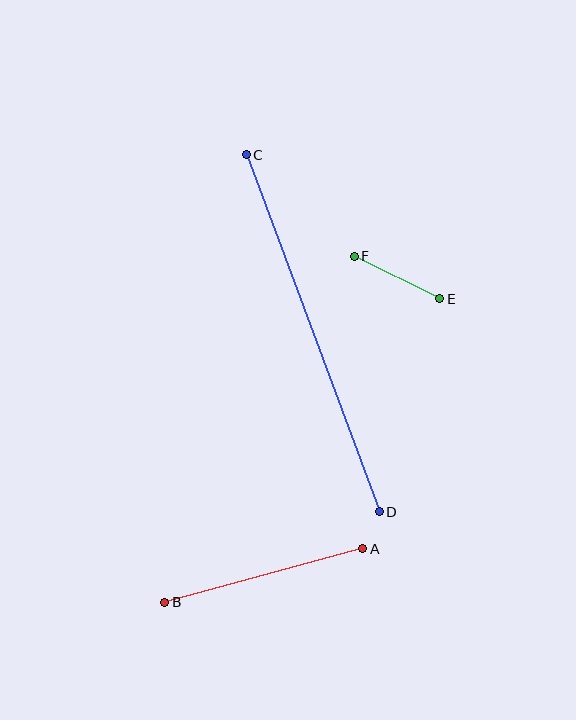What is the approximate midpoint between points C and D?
The midpoint is at approximately (313, 333) pixels.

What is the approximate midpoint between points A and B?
The midpoint is at approximately (264, 576) pixels.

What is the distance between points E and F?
The distance is approximately 95 pixels.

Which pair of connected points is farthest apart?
Points C and D are farthest apart.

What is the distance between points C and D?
The distance is approximately 381 pixels.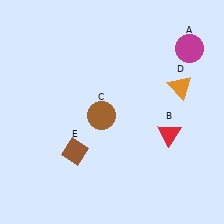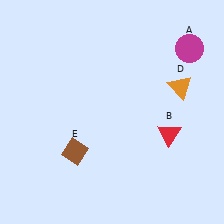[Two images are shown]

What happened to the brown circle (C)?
The brown circle (C) was removed in Image 2. It was in the bottom-left area of Image 1.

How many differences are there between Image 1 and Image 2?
There is 1 difference between the two images.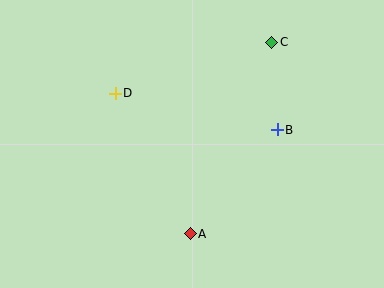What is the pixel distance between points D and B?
The distance between D and B is 166 pixels.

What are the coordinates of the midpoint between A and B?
The midpoint between A and B is at (234, 182).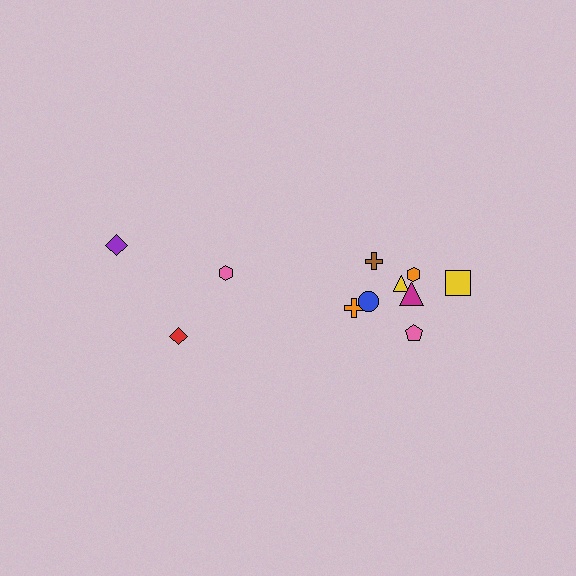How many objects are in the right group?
There are 8 objects.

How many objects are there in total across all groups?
There are 11 objects.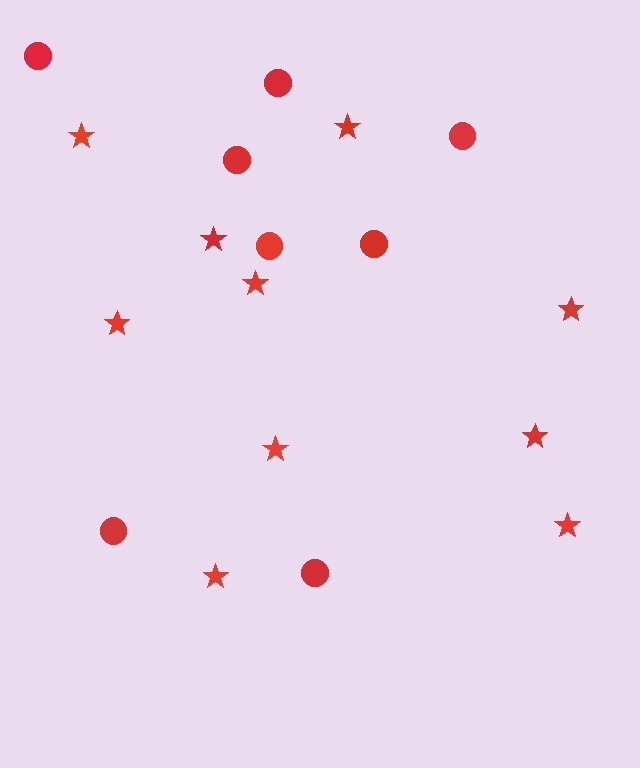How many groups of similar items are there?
There are 2 groups: one group of stars (10) and one group of circles (8).